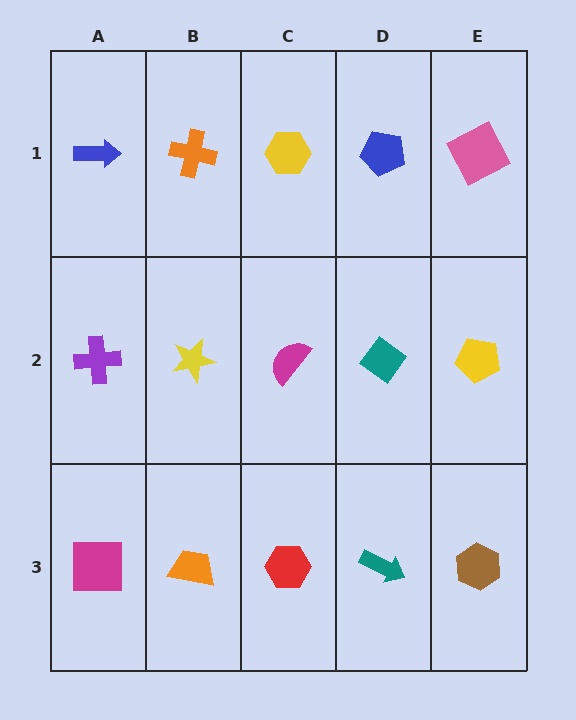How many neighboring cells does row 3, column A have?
2.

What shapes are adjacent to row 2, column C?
A yellow hexagon (row 1, column C), a red hexagon (row 3, column C), a yellow star (row 2, column B), a teal diamond (row 2, column D).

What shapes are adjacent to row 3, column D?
A teal diamond (row 2, column D), a red hexagon (row 3, column C), a brown hexagon (row 3, column E).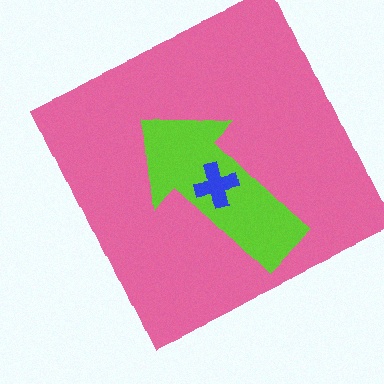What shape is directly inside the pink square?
The lime arrow.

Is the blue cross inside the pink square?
Yes.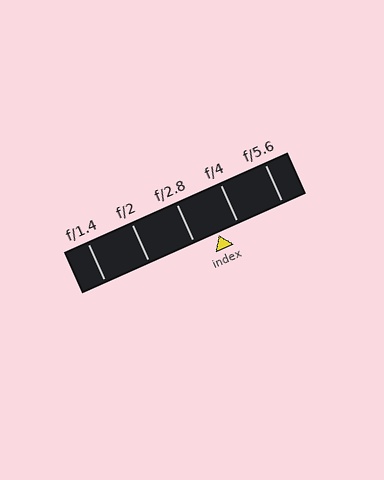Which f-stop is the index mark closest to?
The index mark is closest to f/4.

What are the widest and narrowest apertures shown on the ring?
The widest aperture shown is f/1.4 and the narrowest is f/5.6.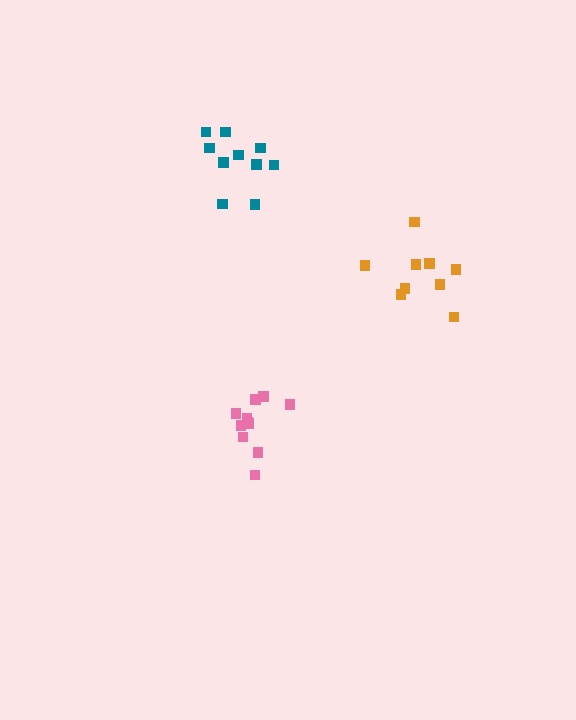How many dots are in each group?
Group 1: 9 dots, Group 2: 10 dots, Group 3: 11 dots (30 total).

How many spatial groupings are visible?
There are 3 spatial groupings.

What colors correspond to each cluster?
The clusters are colored: orange, teal, pink.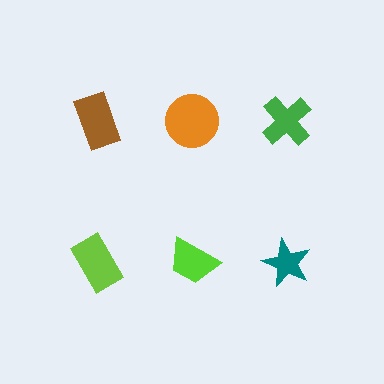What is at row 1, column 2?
An orange circle.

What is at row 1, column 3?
A green cross.